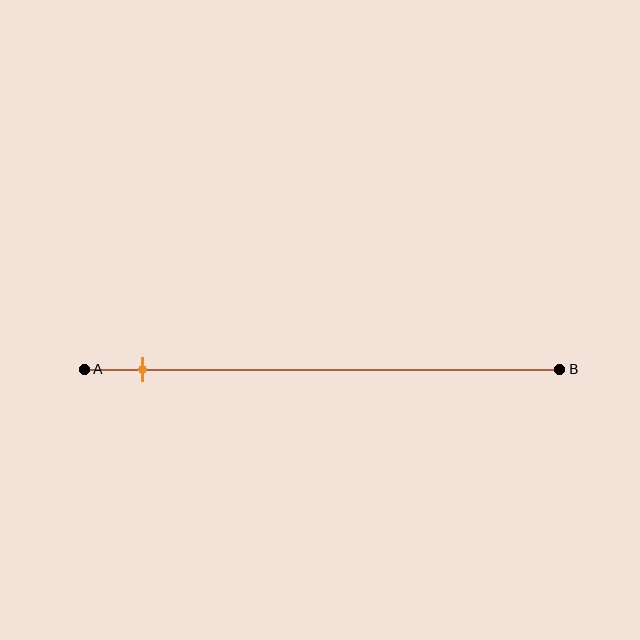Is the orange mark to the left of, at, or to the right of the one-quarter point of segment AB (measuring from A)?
The orange mark is to the left of the one-quarter point of segment AB.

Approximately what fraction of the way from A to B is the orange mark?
The orange mark is approximately 10% of the way from A to B.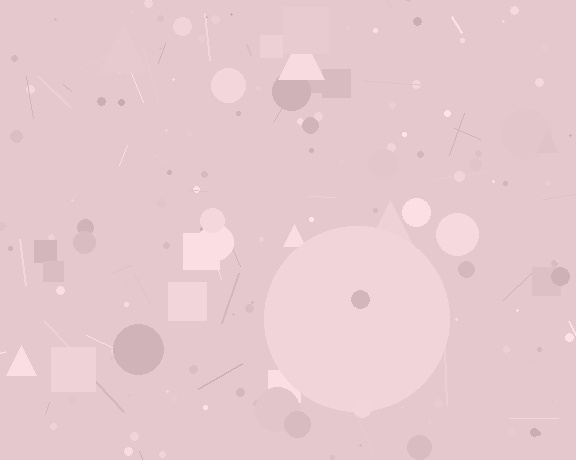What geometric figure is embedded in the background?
A circle is embedded in the background.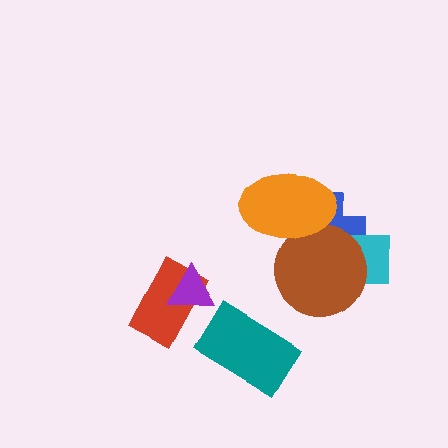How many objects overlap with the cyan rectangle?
2 objects overlap with the cyan rectangle.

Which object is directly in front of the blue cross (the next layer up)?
The cyan rectangle is directly in front of the blue cross.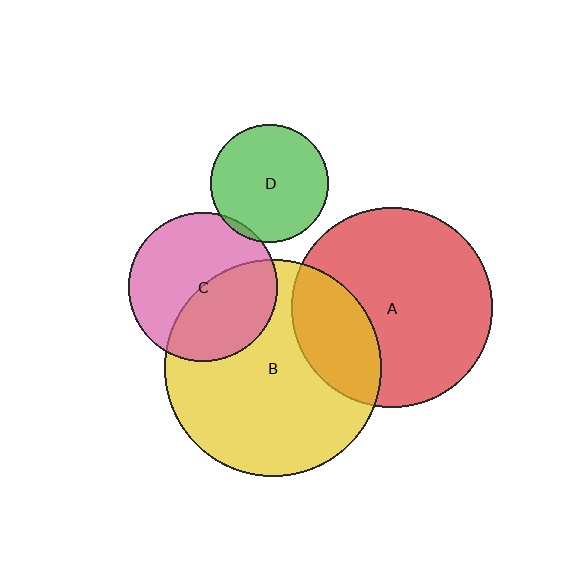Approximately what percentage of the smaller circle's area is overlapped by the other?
Approximately 25%.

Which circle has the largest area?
Circle B (yellow).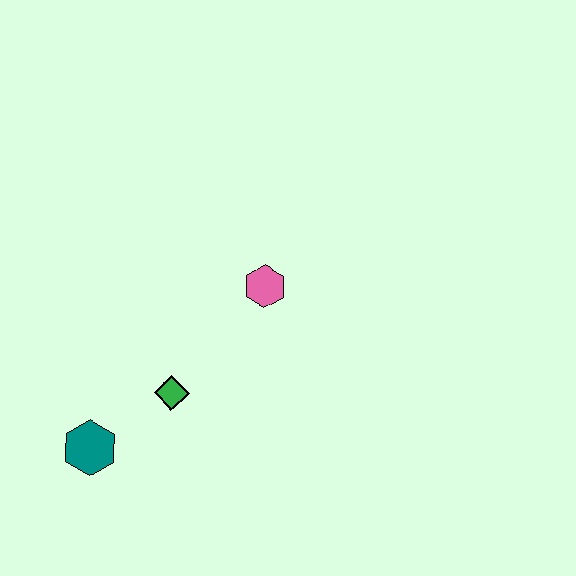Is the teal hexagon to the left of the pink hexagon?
Yes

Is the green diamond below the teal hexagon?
No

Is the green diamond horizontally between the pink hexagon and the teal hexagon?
Yes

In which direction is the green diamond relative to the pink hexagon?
The green diamond is below the pink hexagon.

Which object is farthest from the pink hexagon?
The teal hexagon is farthest from the pink hexagon.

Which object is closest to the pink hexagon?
The green diamond is closest to the pink hexagon.